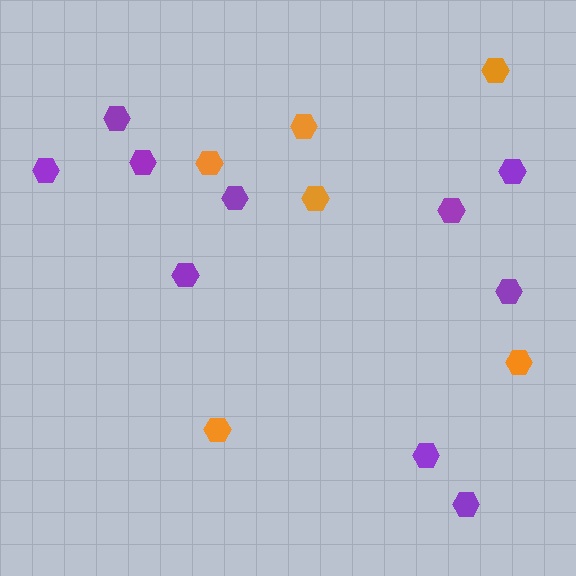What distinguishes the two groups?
There are 2 groups: one group of purple hexagons (10) and one group of orange hexagons (6).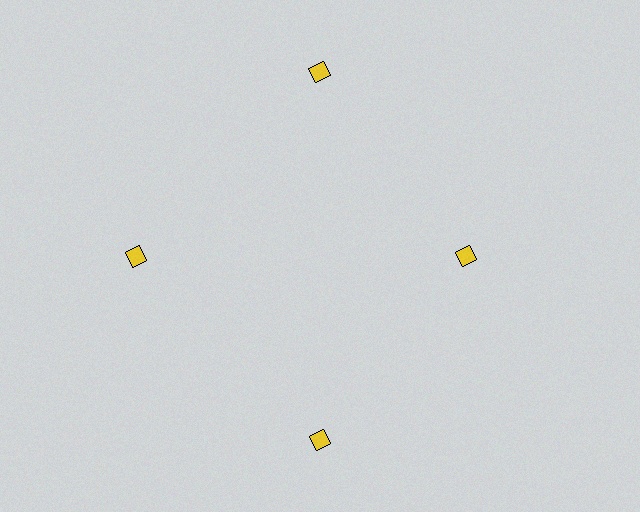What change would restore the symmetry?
The symmetry would be restored by moving it outward, back onto the ring so that all 4 diamonds sit at equal angles and equal distance from the center.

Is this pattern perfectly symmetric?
No. The 4 yellow diamonds are arranged in a ring, but one element near the 3 o'clock position is pulled inward toward the center, breaking the 4-fold rotational symmetry.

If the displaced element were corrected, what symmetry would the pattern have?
It would have 4-fold rotational symmetry — the pattern would map onto itself every 90 degrees.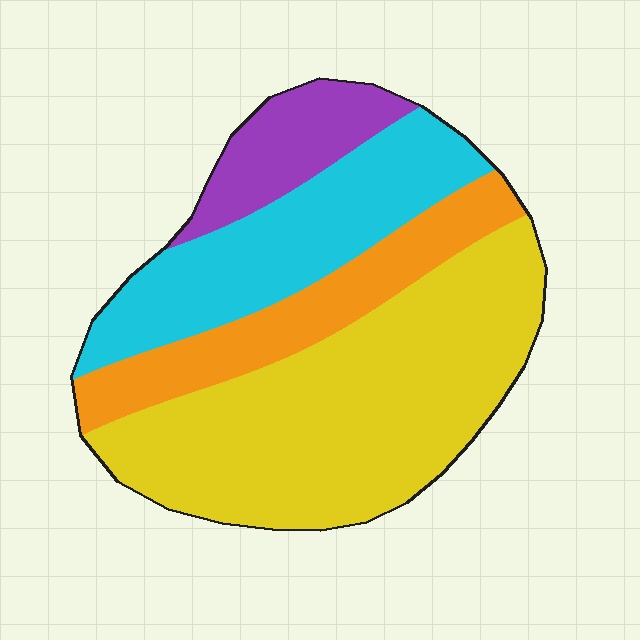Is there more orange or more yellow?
Yellow.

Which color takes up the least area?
Purple, at roughly 10%.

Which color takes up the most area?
Yellow, at roughly 45%.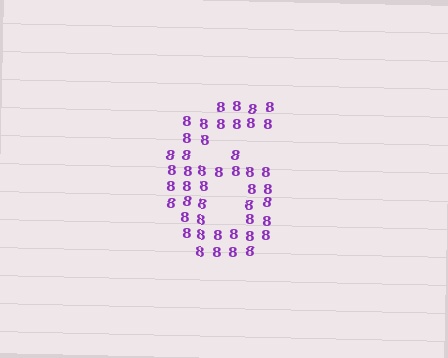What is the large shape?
The large shape is the digit 6.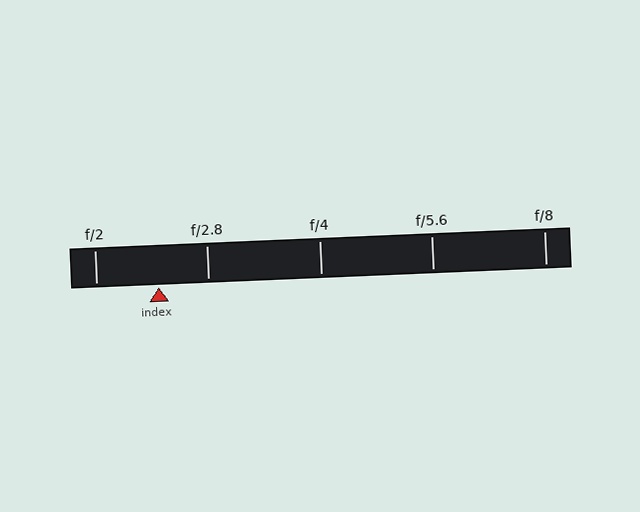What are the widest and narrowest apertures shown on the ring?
The widest aperture shown is f/2 and the narrowest is f/8.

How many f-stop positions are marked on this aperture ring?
There are 5 f-stop positions marked.